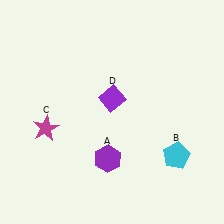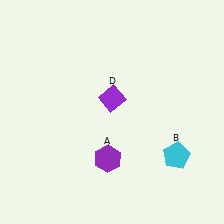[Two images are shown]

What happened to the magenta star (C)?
The magenta star (C) was removed in Image 2. It was in the bottom-left area of Image 1.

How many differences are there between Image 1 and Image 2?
There is 1 difference between the two images.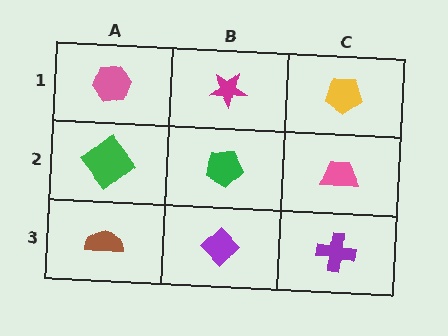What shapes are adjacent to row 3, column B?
A green pentagon (row 2, column B), a brown semicircle (row 3, column A), a purple cross (row 3, column C).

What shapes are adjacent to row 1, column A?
A green diamond (row 2, column A), a magenta star (row 1, column B).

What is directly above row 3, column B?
A green pentagon.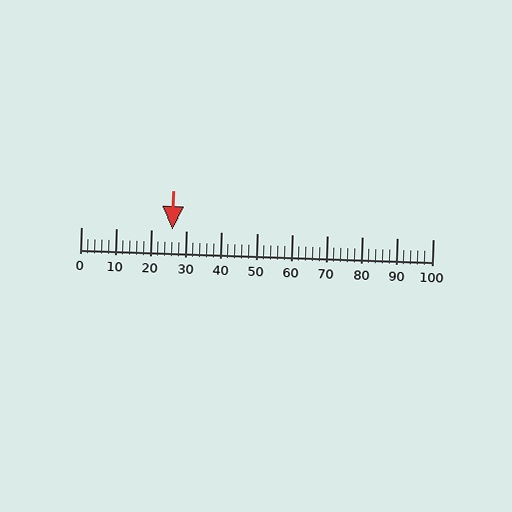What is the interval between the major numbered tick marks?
The major tick marks are spaced 10 units apart.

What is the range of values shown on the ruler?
The ruler shows values from 0 to 100.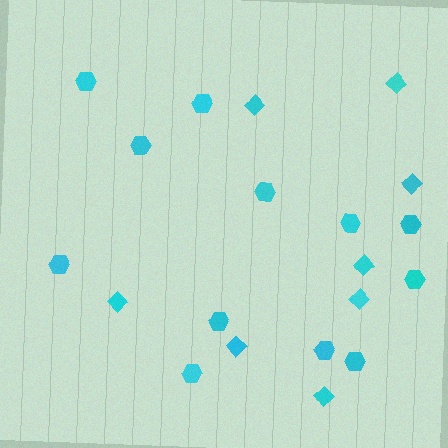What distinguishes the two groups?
There are 2 groups: one group of diamonds (8) and one group of hexagons (12).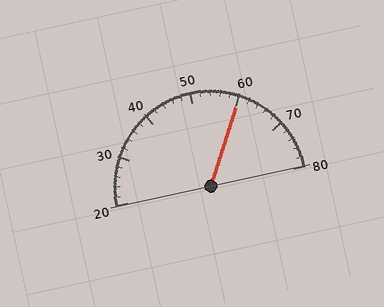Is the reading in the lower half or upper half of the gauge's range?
The reading is in the upper half of the range (20 to 80).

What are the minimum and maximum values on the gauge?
The gauge ranges from 20 to 80.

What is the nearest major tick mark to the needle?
The nearest major tick mark is 60.